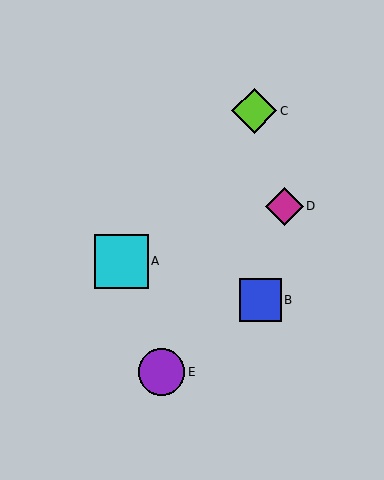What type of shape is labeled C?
Shape C is a lime diamond.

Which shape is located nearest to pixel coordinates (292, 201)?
The magenta diamond (labeled D) at (284, 206) is nearest to that location.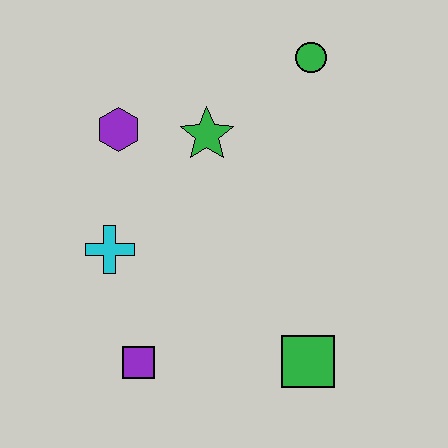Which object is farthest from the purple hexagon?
The green square is farthest from the purple hexagon.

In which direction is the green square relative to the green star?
The green square is below the green star.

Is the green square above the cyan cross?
No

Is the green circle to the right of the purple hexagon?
Yes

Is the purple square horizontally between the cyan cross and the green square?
Yes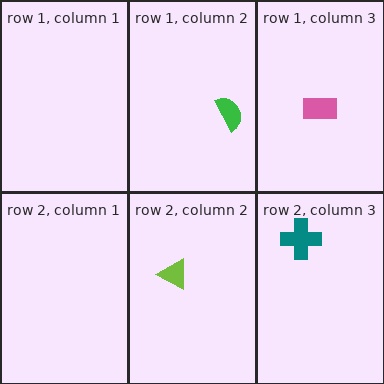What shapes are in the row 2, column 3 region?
The teal cross.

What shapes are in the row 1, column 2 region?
The green semicircle.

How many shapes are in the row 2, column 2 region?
1.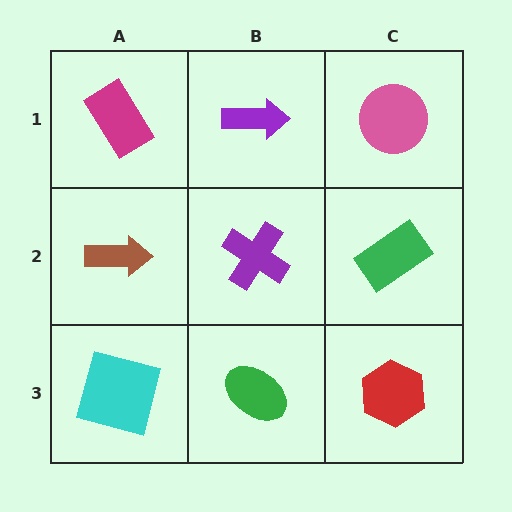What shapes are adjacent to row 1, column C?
A green rectangle (row 2, column C), a purple arrow (row 1, column B).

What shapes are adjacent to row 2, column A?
A magenta rectangle (row 1, column A), a cyan square (row 3, column A), a purple cross (row 2, column B).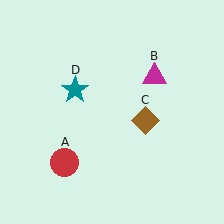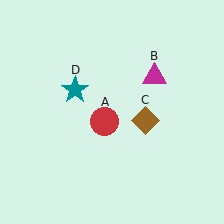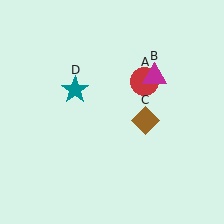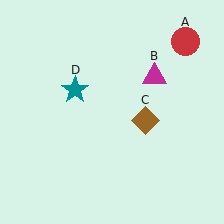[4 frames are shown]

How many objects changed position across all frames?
1 object changed position: red circle (object A).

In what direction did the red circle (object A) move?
The red circle (object A) moved up and to the right.